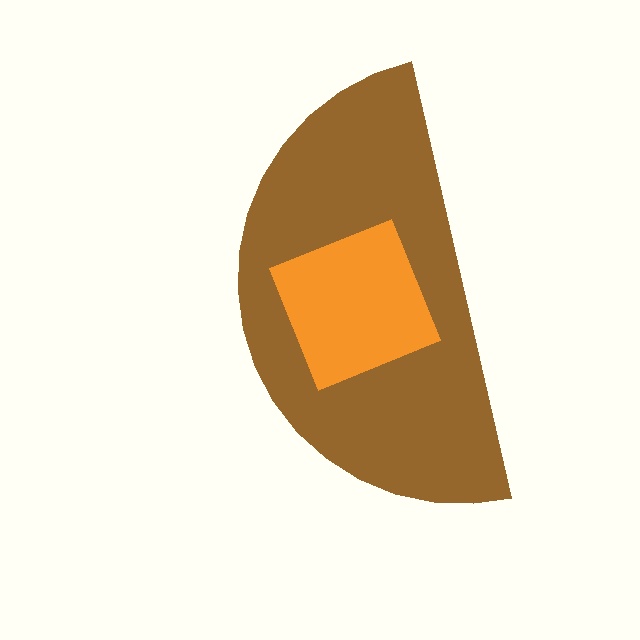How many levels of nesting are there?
2.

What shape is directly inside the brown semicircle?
The orange square.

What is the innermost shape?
The orange square.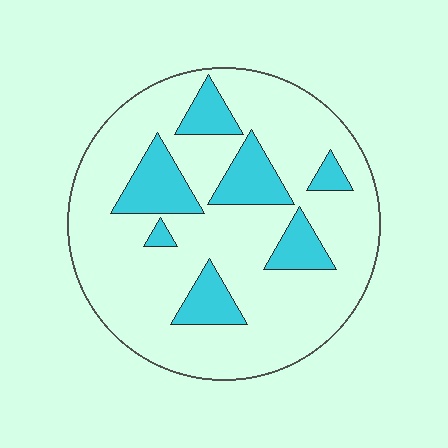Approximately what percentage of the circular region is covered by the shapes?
Approximately 20%.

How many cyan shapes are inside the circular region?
7.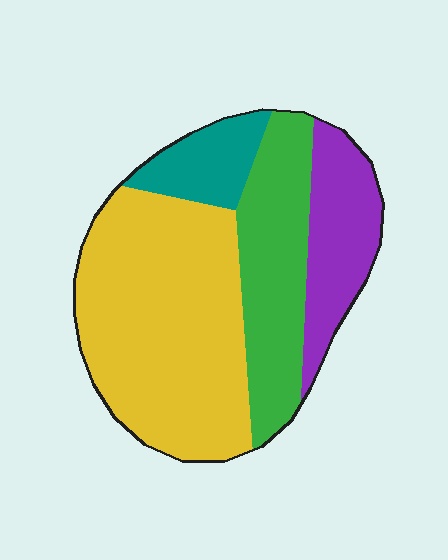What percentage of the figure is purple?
Purple covers around 15% of the figure.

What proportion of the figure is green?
Green covers 24% of the figure.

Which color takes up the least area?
Teal, at roughly 10%.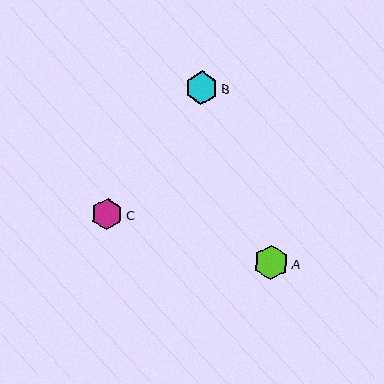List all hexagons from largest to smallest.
From largest to smallest: A, B, C.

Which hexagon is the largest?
Hexagon A is the largest with a size of approximately 34 pixels.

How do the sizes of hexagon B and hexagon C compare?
Hexagon B and hexagon C are approximately the same size.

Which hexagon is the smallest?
Hexagon C is the smallest with a size of approximately 31 pixels.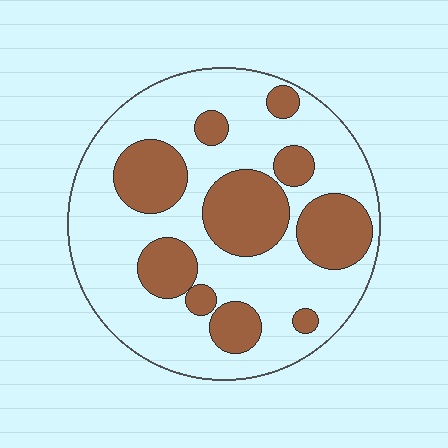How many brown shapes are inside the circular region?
10.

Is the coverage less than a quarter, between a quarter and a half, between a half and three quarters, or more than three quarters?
Between a quarter and a half.